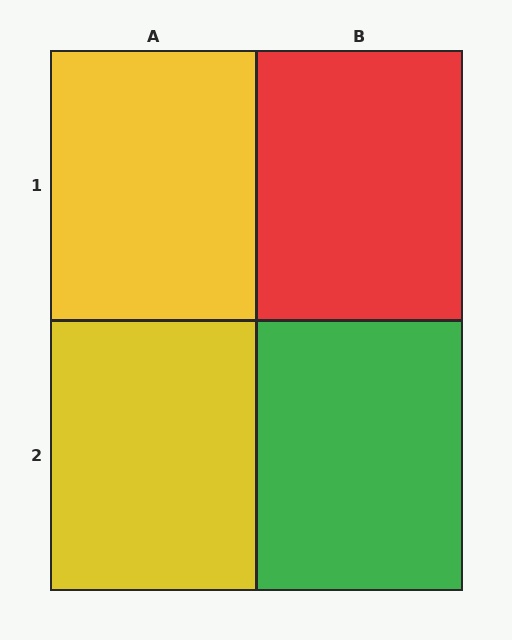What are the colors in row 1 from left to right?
Yellow, red.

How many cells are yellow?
2 cells are yellow.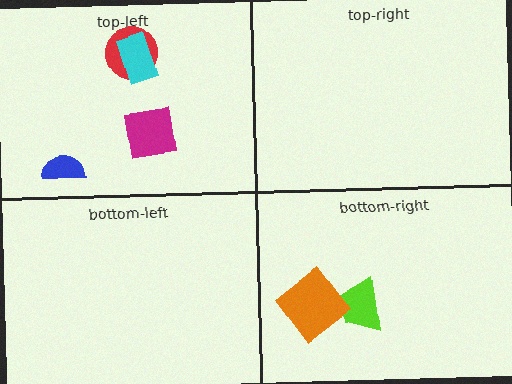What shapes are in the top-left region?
The blue semicircle, the magenta square, the red circle, the cyan rectangle.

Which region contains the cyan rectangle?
The top-left region.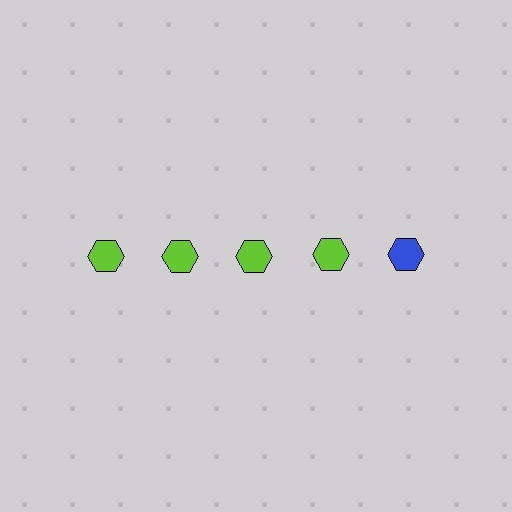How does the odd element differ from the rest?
It has a different color: blue instead of lime.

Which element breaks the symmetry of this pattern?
The blue hexagon in the top row, rightmost column breaks the symmetry. All other shapes are lime hexagons.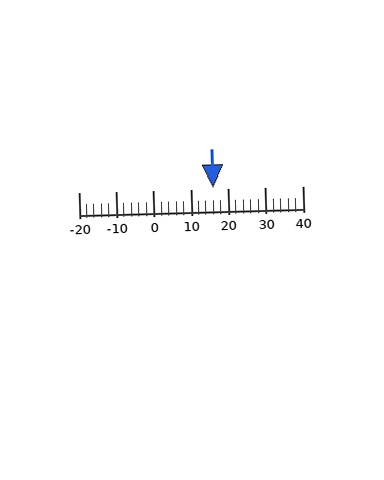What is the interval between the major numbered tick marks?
The major tick marks are spaced 10 units apart.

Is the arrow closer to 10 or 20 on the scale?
The arrow is closer to 20.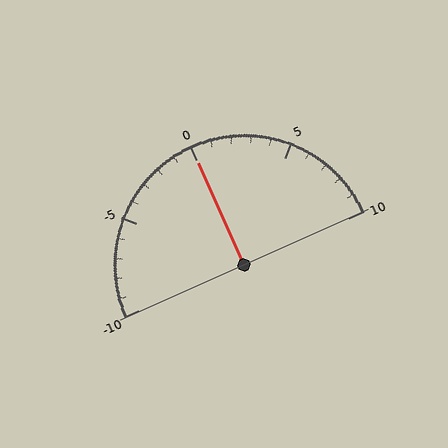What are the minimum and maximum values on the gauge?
The gauge ranges from -10 to 10.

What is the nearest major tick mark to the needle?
The nearest major tick mark is 0.